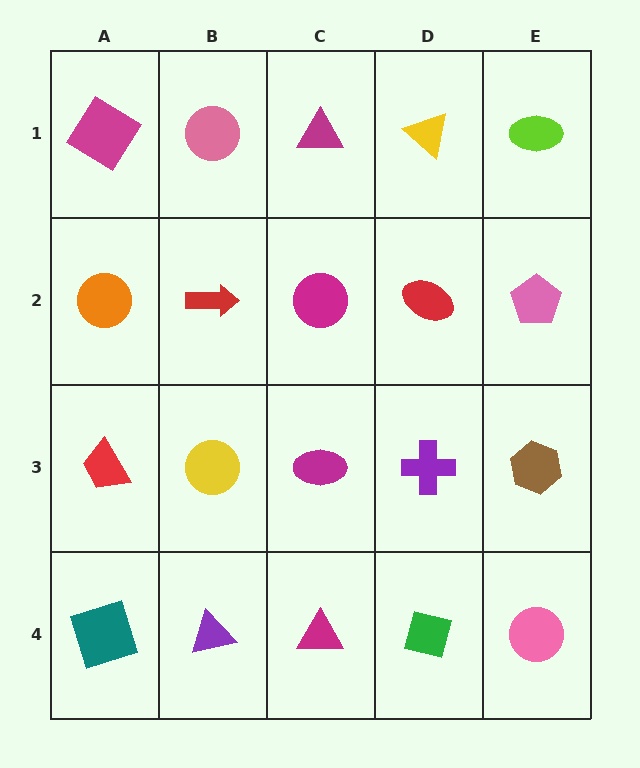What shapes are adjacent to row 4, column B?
A yellow circle (row 3, column B), a teal square (row 4, column A), a magenta triangle (row 4, column C).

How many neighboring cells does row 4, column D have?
3.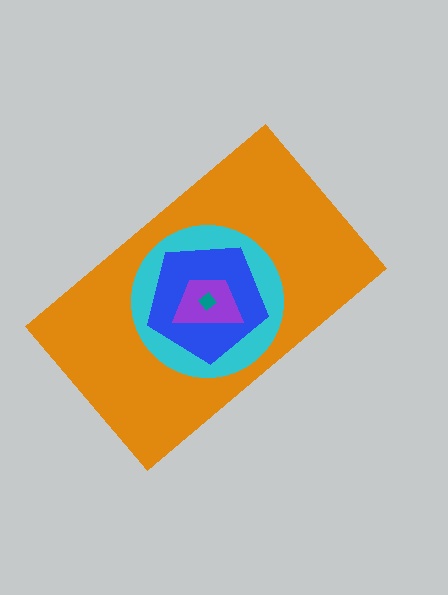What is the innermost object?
The teal diamond.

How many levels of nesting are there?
5.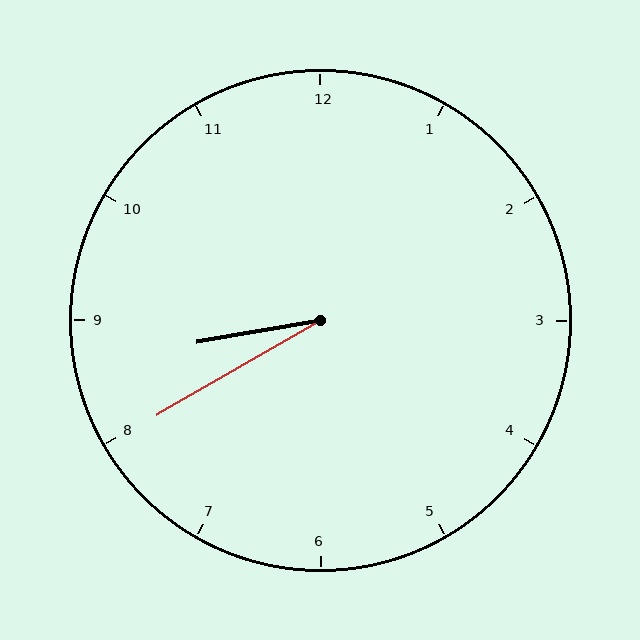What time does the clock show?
8:40.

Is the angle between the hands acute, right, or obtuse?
It is acute.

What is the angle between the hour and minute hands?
Approximately 20 degrees.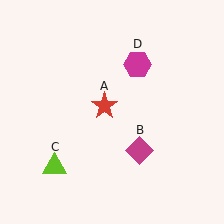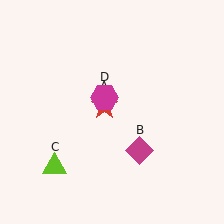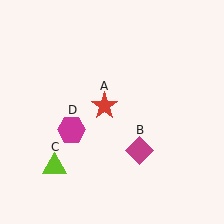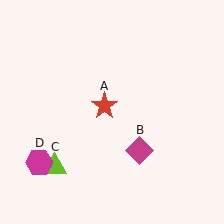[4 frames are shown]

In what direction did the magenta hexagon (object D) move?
The magenta hexagon (object D) moved down and to the left.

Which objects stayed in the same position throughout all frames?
Red star (object A) and magenta diamond (object B) and lime triangle (object C) remained stationary.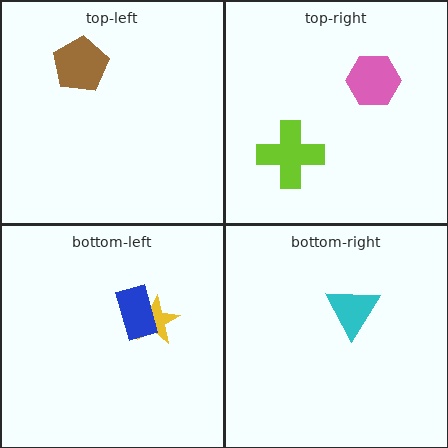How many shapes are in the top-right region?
2.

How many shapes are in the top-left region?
1.